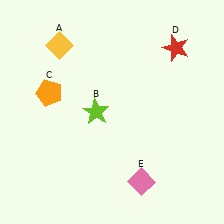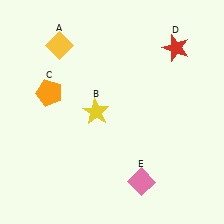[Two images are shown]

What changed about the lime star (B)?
In Image 1, B is lime. In Image 2, it changed to yellow.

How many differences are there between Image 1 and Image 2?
There is 1 difference between the two images.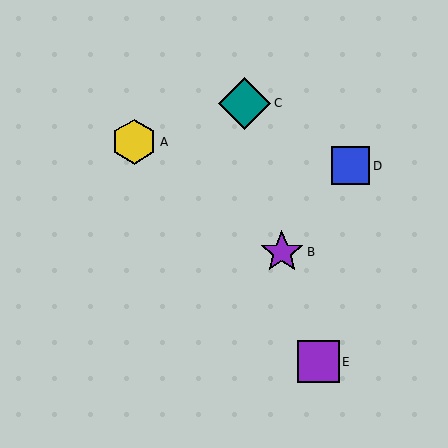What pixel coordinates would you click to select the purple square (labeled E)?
Click at (318, 362) to select the purple square E.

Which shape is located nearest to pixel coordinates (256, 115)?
The teal diamond (labeled C) at (245, 103) is nearest to that location.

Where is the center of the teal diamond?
The center of the teal diamond is at (245, 103).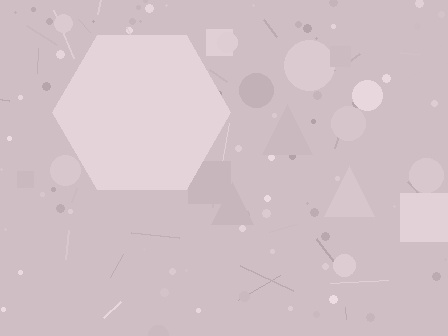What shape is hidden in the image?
A hexagon is hidden in the image.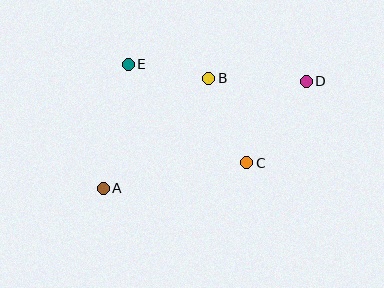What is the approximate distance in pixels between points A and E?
The distance between A and E is approximately 126 pixels.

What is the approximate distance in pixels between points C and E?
The distance between C and E is approximately 154 pixels.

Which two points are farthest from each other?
Points A and D are farthest from each other.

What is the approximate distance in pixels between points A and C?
The distance between A and C is approximately 146 pixels.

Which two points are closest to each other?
Points B and E are closest to each other.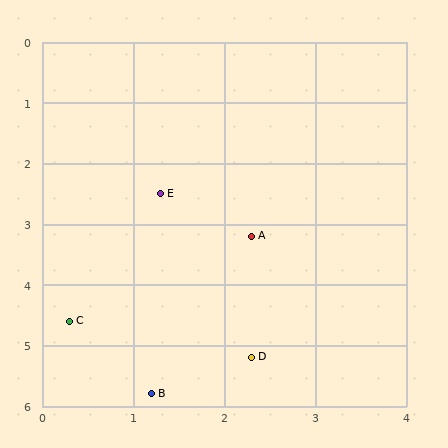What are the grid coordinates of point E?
Point E is at approximately (1.3, 2.5).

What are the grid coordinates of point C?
Point C is at approximately (0.3, 4.6).